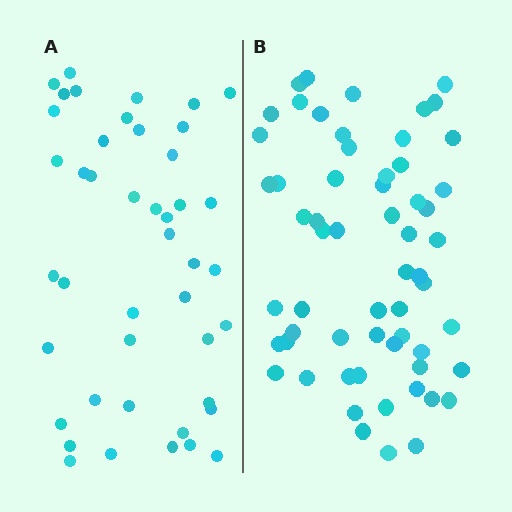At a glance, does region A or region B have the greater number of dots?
Region B (the right region) has more dots.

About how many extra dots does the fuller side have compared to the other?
Region B has approximately 15 more dots than region A.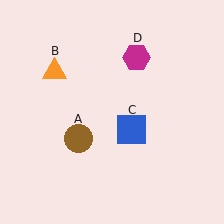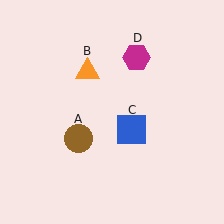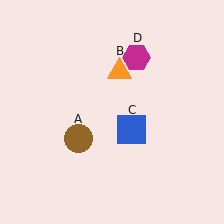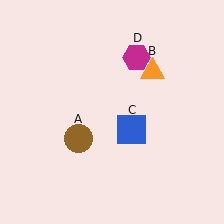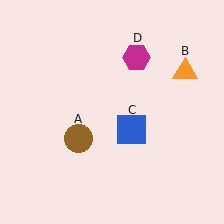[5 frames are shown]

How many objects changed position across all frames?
1 object changed position: orange triangle (object B).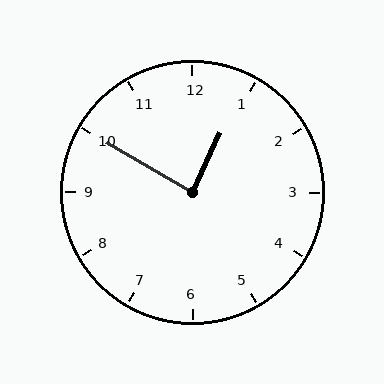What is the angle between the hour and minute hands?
Approximately 85 degrees.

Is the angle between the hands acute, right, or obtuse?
It is right.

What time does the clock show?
12:50.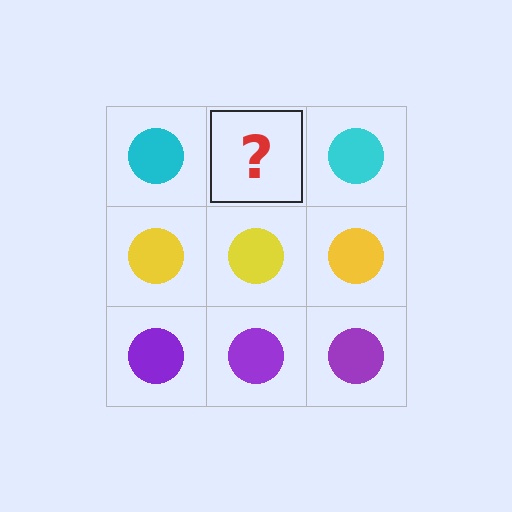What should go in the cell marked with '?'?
The missing cell should contain a cyan circle.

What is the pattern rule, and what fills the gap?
The rule is that each row has a consistent color. The gap should be filled with a cyan circle.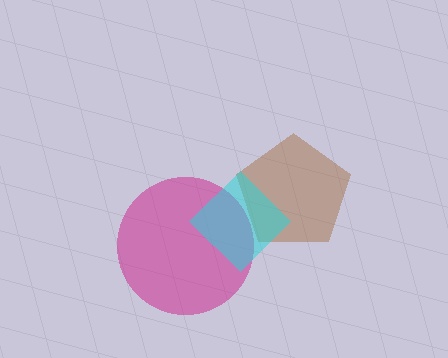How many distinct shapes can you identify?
There are 3 distinct shapes: a brown pentagon, a magenta circle, a cyan diamond.